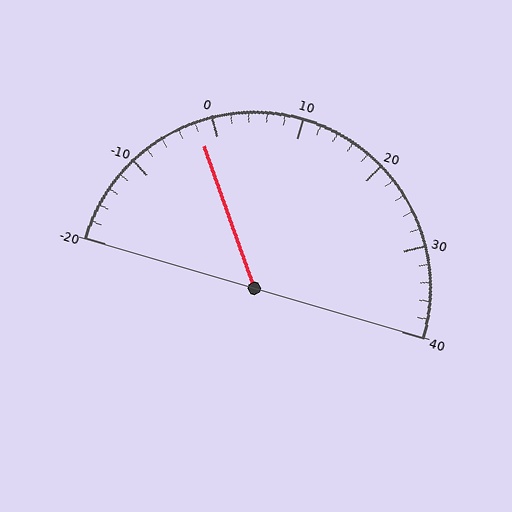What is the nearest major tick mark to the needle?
The nearest major tick mark is 0.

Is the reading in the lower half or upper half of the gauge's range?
The reading is in the lower half of the range (-20 to 40).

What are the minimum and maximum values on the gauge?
The gauge ranges from -20 to 40.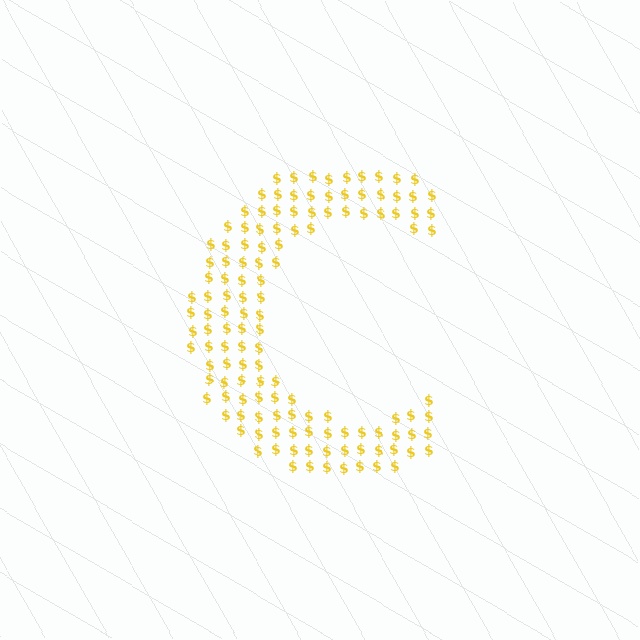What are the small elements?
The small elements are dollar signs.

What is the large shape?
The large shape is the letter C.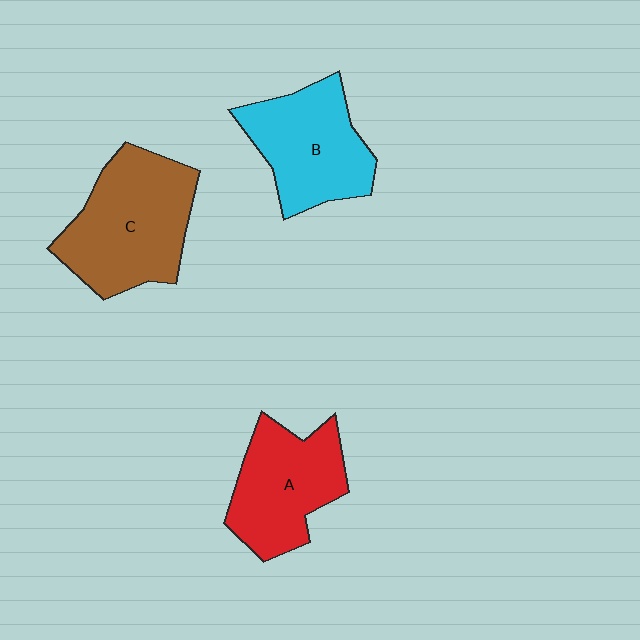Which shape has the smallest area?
Shape A (red).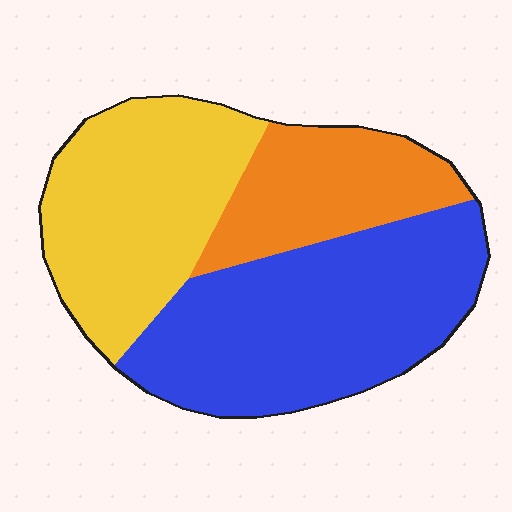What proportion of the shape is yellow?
Yellow takes up about one third (1/3) of the shape.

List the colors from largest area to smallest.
From largest to smallest: blue, yellow, orange.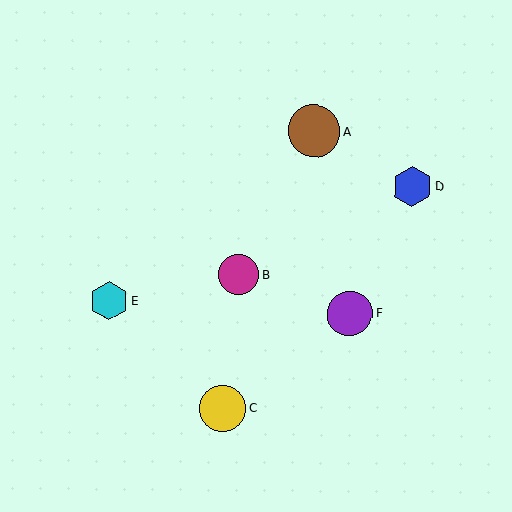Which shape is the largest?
The brown circle (labeled A) is the largest.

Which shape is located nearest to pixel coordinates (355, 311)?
The purple circle (labeled F) at (350, 313) is nearest to that location.